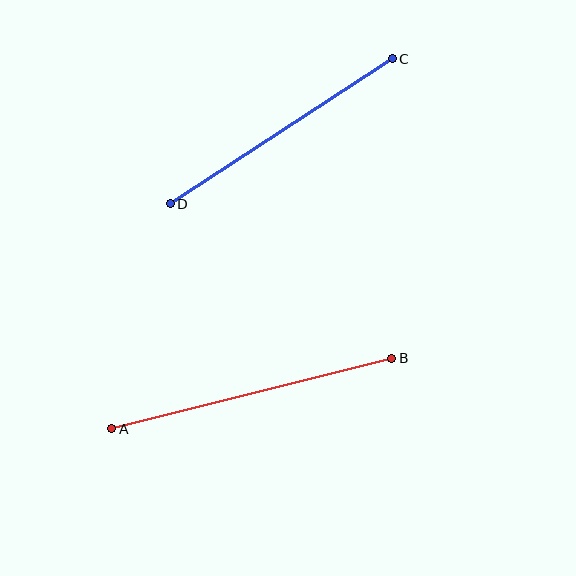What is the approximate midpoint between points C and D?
The midpoint is at approximately (281, 131) pixels.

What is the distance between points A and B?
The distance is approximately 289 pixels.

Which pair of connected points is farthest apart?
Points A and B are farthest apart.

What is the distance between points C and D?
The distance is approximately 265 pixels.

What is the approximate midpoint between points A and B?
The midpoint is at approximately (252, 393) pixels.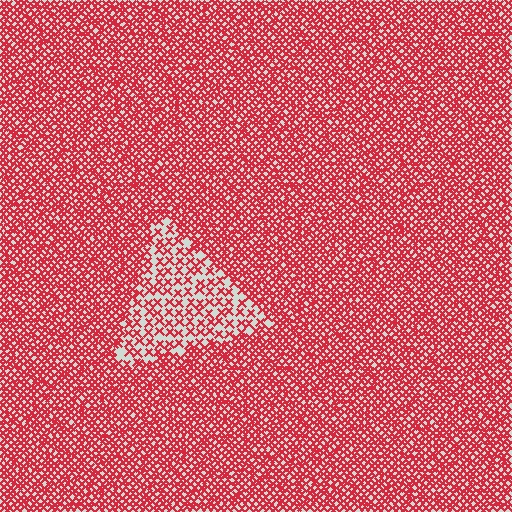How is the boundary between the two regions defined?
The boundary is defined by a change in element density (approximately 2.3x ratio). All elements are the same color, size, and shape.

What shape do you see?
I see a triangle.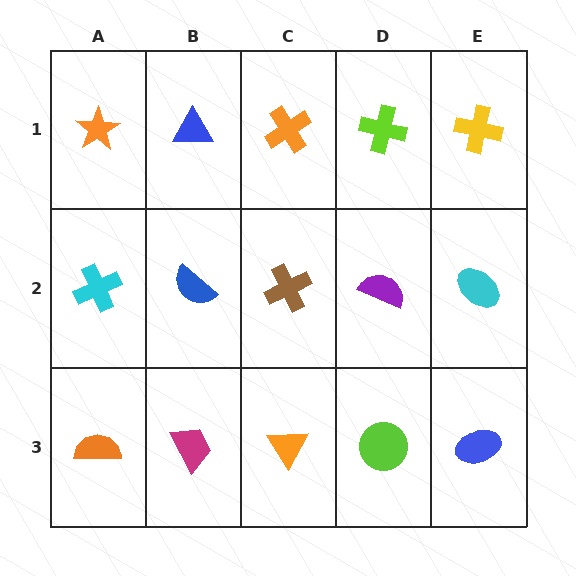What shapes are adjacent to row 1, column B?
A blue semicircle (row 2, column B), an orange star (row 1, column A), an orange cross (row 1, column C).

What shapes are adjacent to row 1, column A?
A cyan cross (row 2, column A), a blue triangle (row 1, column B).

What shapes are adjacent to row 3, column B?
A blue semicircle (row 2, column B), an orange semicircle (row 3, column A), an orange triangle (row 3, column C).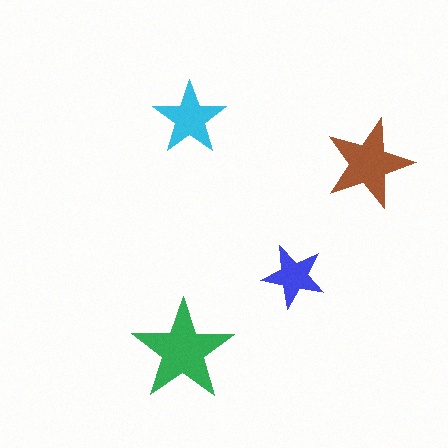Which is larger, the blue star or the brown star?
The brown one.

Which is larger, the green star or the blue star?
The green one.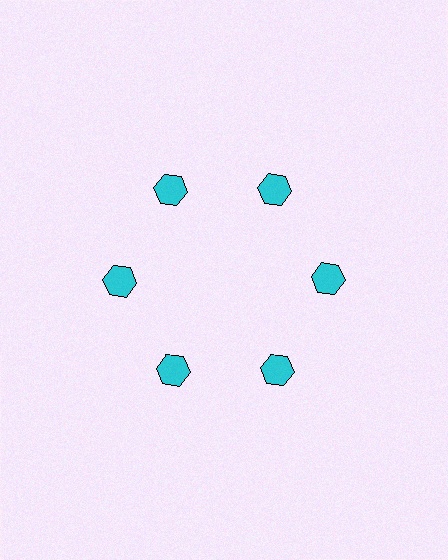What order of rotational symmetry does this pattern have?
This pattern has 6-fold rotational symmetry.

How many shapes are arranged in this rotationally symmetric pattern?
There are 6 shapes, arranged in 6 groups of 1.